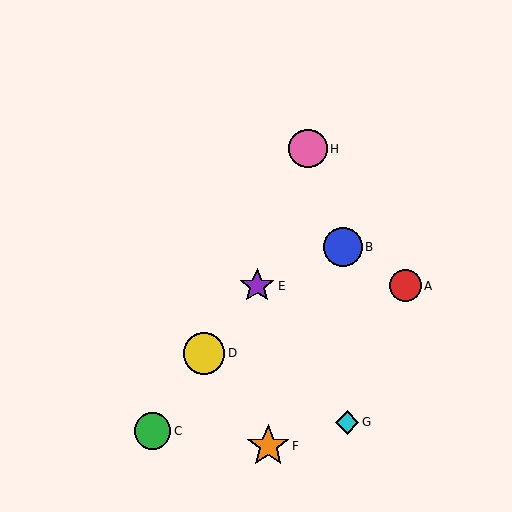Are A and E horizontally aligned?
Yes, both are at y≈286.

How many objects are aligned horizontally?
2 objects (A, E) are aligned horizontally.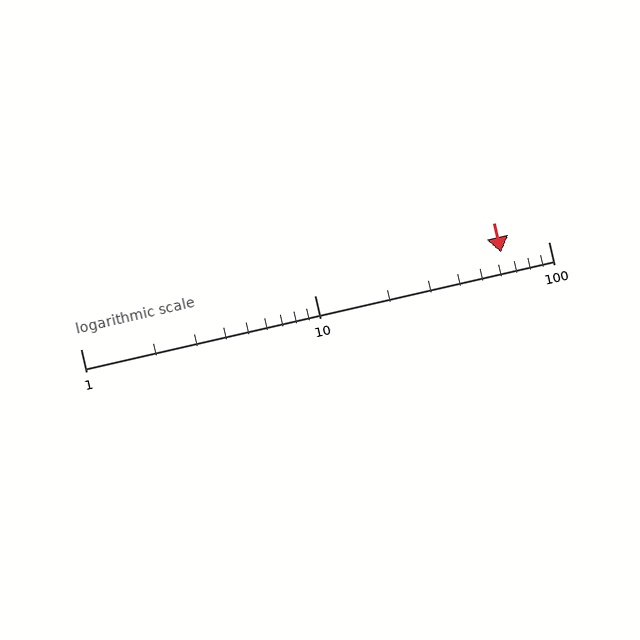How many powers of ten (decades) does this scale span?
The scale spans 2 decades, from 1 to 100.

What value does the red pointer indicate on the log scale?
The pointer indicates approximately 63.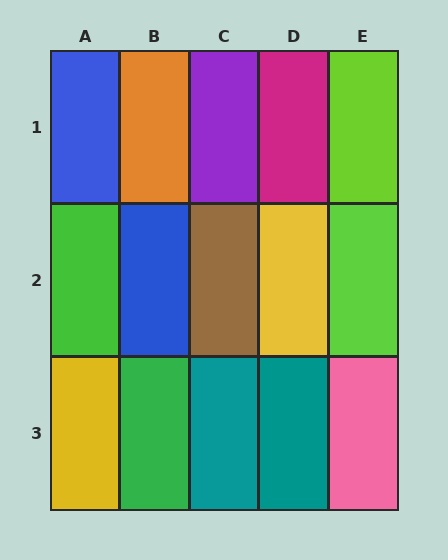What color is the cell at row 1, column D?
Magenta.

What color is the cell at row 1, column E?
Lime.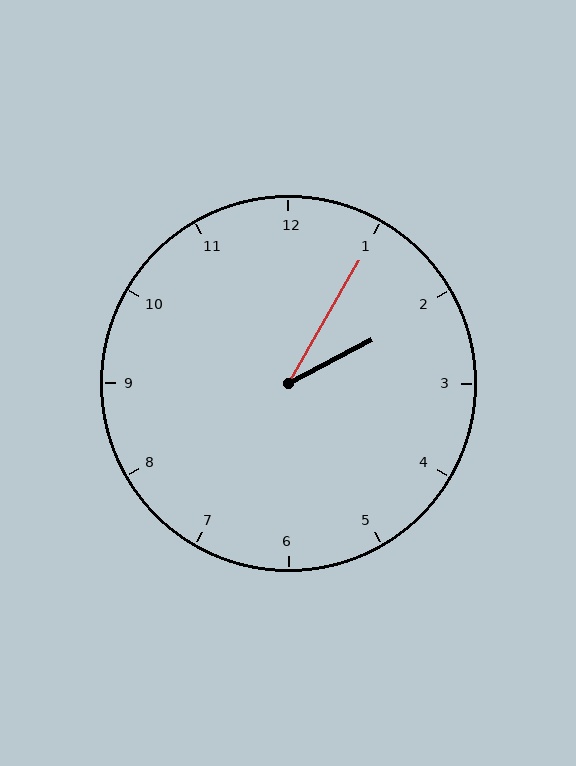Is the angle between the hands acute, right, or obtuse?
It is acute.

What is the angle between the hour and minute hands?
Approximately 32 degrees.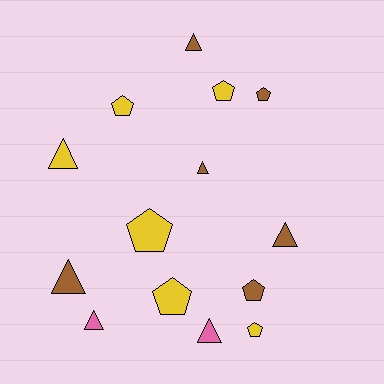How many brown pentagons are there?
There are 2 brown pentagons.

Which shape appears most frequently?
Pentagon, with 7 objects.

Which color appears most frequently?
Yellow, with 6 objects.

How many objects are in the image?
There are 14 objects.